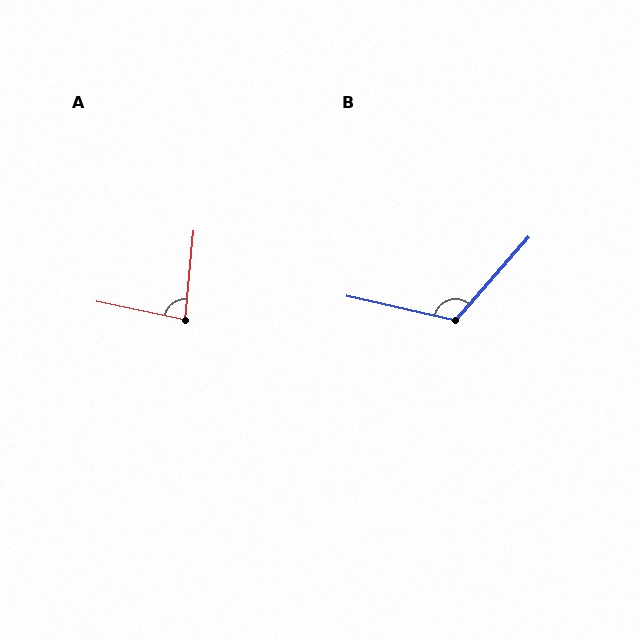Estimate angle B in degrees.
Approximately 119 degrees.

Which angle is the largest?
B, at approximately 119 degrees.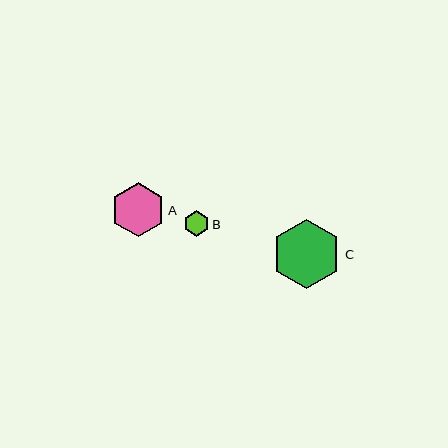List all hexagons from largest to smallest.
From largest to smallest: C, A, B.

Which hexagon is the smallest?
Hexagon B is the smallest with a size of approximately 25 pixels.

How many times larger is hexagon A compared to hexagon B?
Hexagon A is approximately 2.1 times the size of hexagon B.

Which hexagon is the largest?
Hexagon C is the largest with a size of approximately 69 pixels.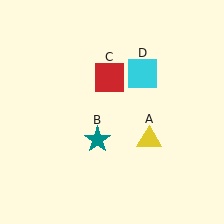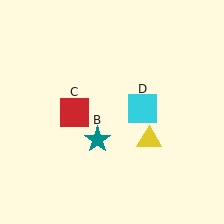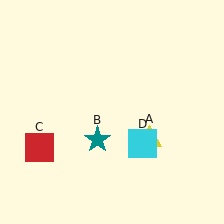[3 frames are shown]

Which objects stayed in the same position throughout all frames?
Yellow triangle (object A) and teal star (object B) remained stationary.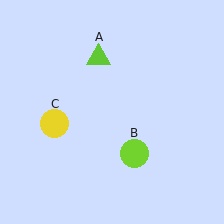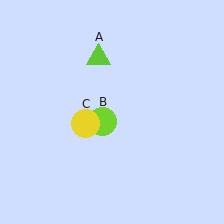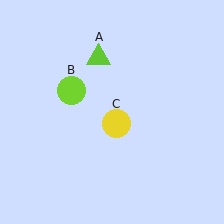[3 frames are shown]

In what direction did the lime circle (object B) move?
The lime circle (object B) moved up and to the left.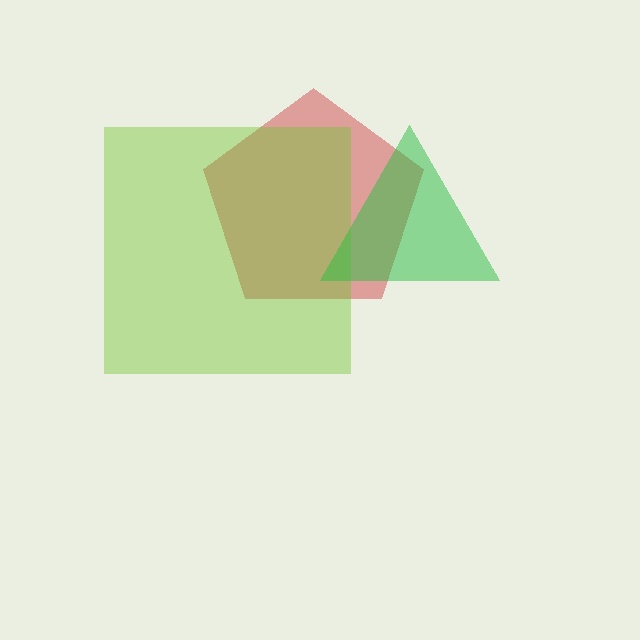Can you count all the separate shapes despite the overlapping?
Yes, there are 3 separate shapes.